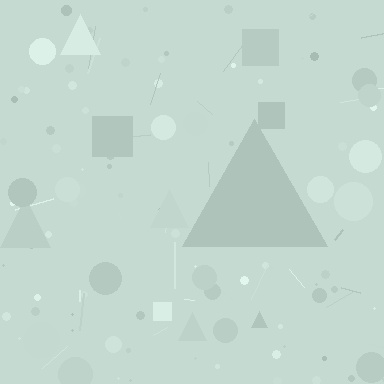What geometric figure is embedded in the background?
A triangle is embedded in the background.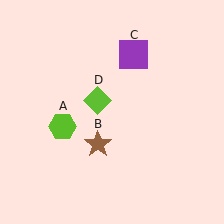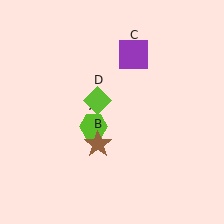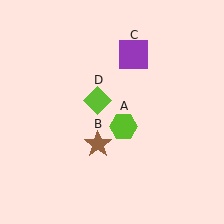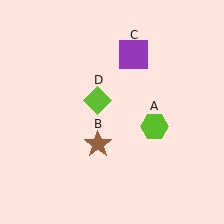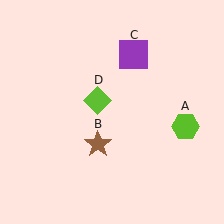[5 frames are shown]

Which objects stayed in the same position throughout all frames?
Brown star (object B) and purple square (object C) and lime diamond (object D) remained stationary.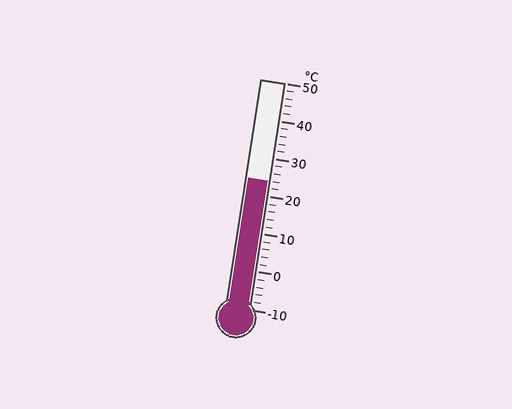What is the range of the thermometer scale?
The thermometer scale ranges from -10°C to 50°C.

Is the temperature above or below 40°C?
The temperature is below 40°C.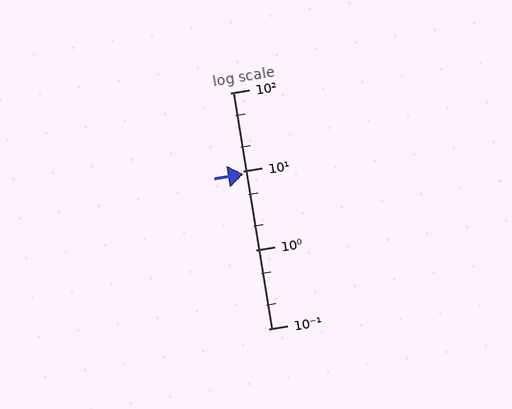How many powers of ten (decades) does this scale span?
The scale spans 3 decades, from 0.1 to 100.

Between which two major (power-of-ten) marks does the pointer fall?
The pointer is between 1 and 10.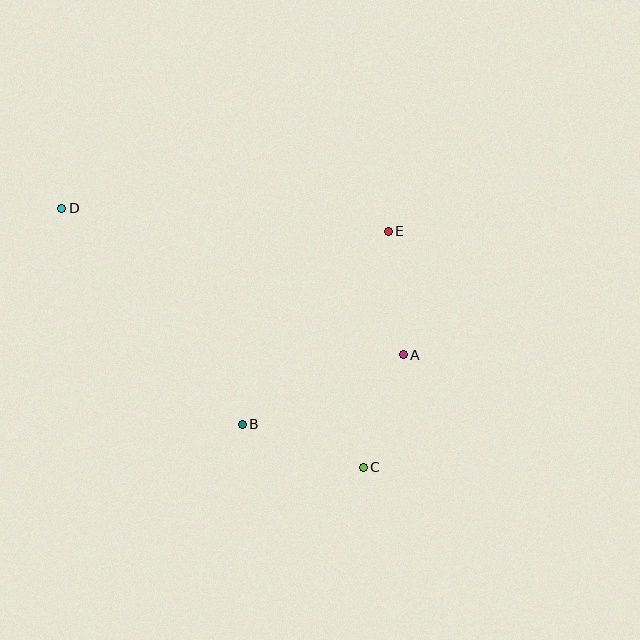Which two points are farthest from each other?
Points C and D are farthest from each other.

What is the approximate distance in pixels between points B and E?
The distance between B and E is approximately 242 pixels.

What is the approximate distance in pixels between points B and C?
The distance between B and C is approximately 129 pixels.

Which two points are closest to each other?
Points A and C are closest to each other.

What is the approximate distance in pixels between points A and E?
The distance between A and E is approximately 124 pixels.